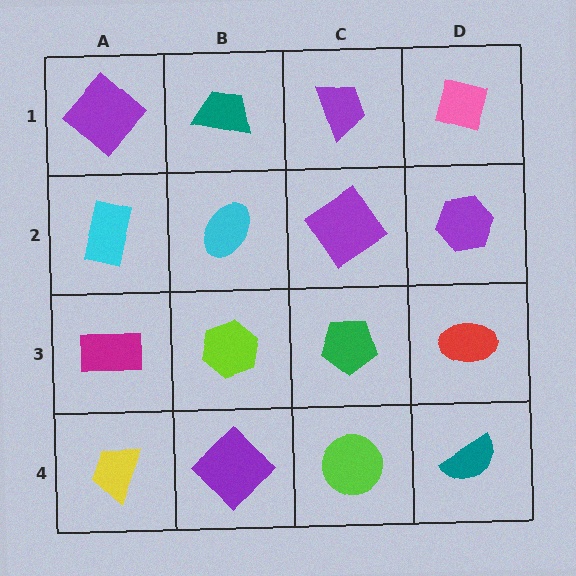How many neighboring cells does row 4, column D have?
2.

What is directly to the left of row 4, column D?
A lime circle.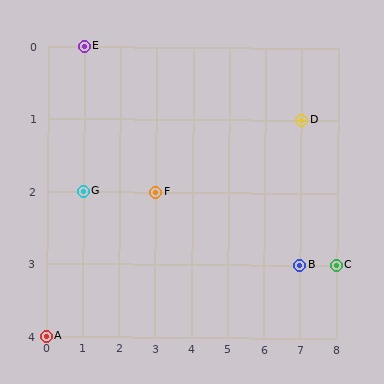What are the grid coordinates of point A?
Point A is at grid coordinates (0, 4).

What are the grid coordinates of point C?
Point C is at grid coordinates (8, 3).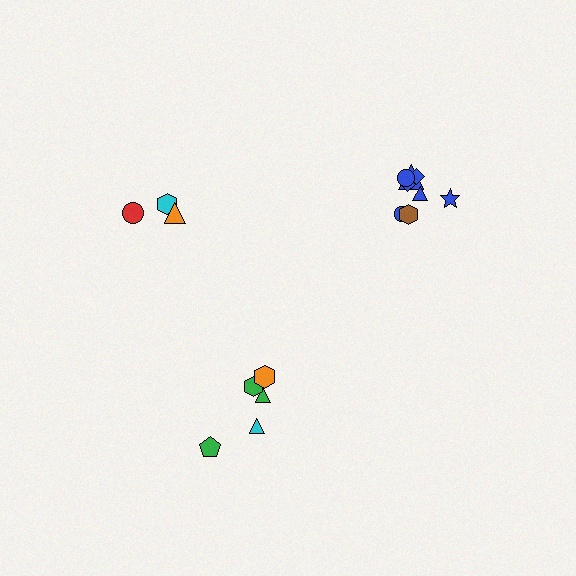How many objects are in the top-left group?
There are 3 objects.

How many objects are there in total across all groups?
There are 16 objects.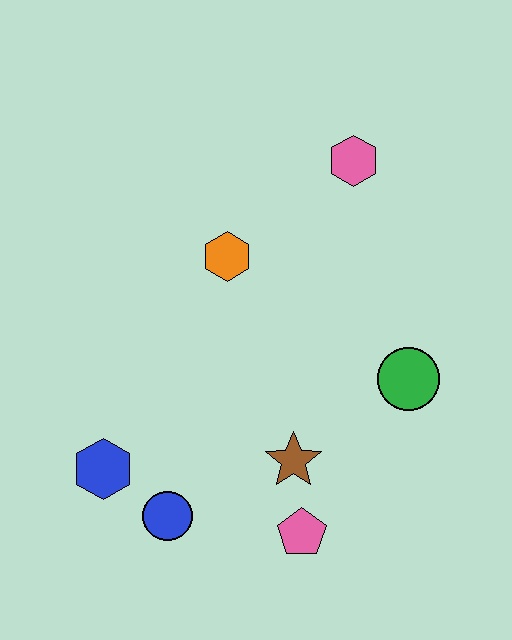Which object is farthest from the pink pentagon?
The pink hexagon is farthest from the pink pentagon.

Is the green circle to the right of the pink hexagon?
Yes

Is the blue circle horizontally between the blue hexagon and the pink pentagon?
Yes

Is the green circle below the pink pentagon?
No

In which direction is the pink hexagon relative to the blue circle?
The pink hexagon is above the blue circle.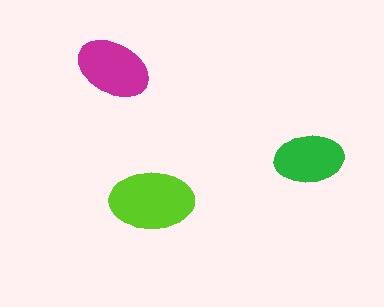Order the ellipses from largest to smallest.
the lime one, the magenta one, the green one.